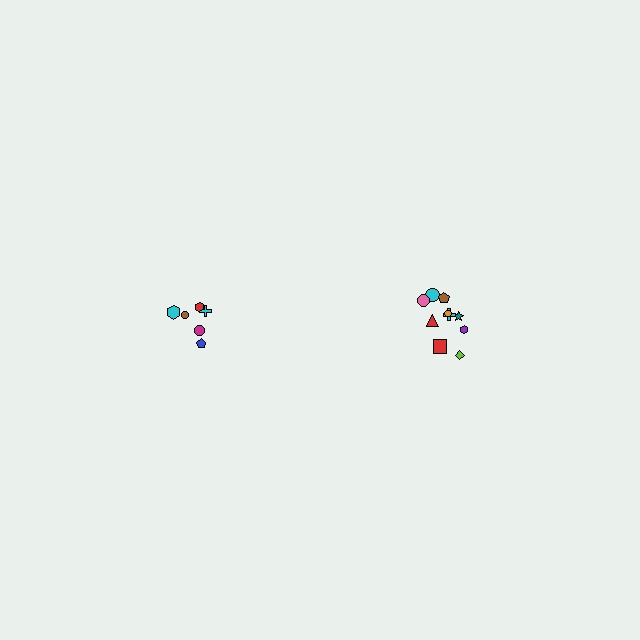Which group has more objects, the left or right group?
The right group.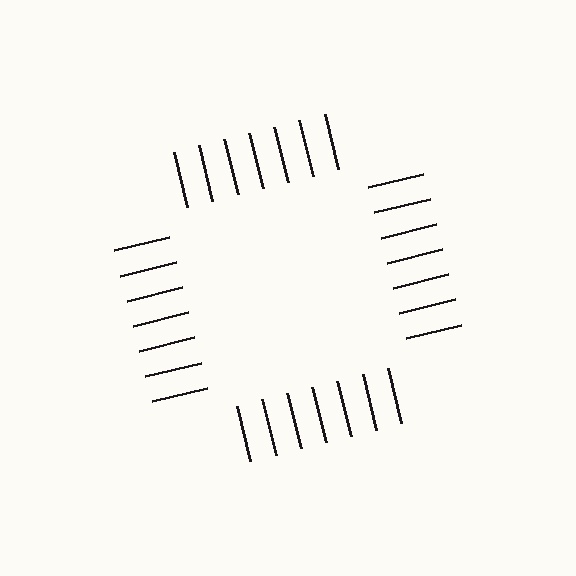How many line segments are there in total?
28 — 7 along each of the 4 edges.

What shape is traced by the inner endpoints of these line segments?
An illusory square — the line segments terminate on its edges but no continuous stroke is drawn.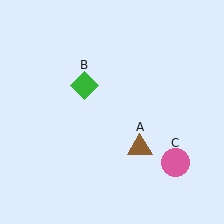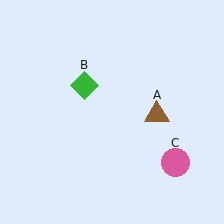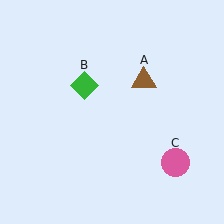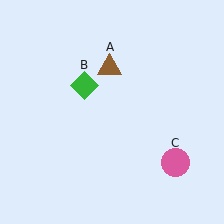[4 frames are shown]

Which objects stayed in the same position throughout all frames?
Green diamond (object B) and pink circle (object C) remained stationary.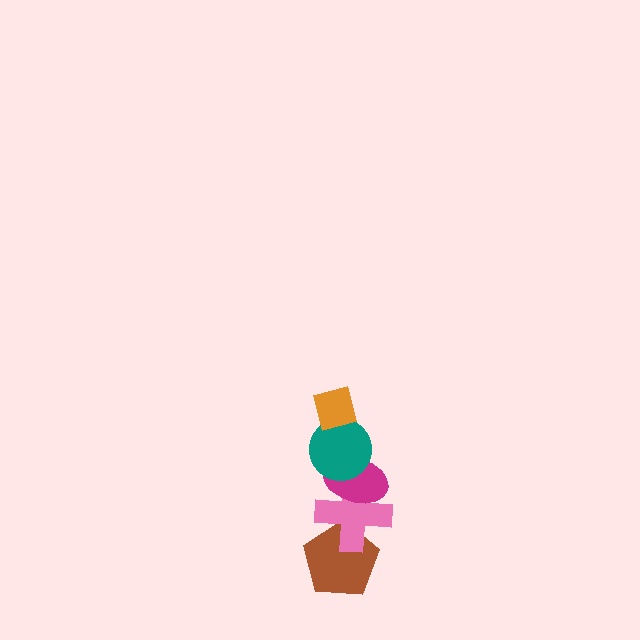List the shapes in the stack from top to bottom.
From top to bottom: the orange square, the teal circle, the magenta ellipse, the pink cross, the brown pentagon.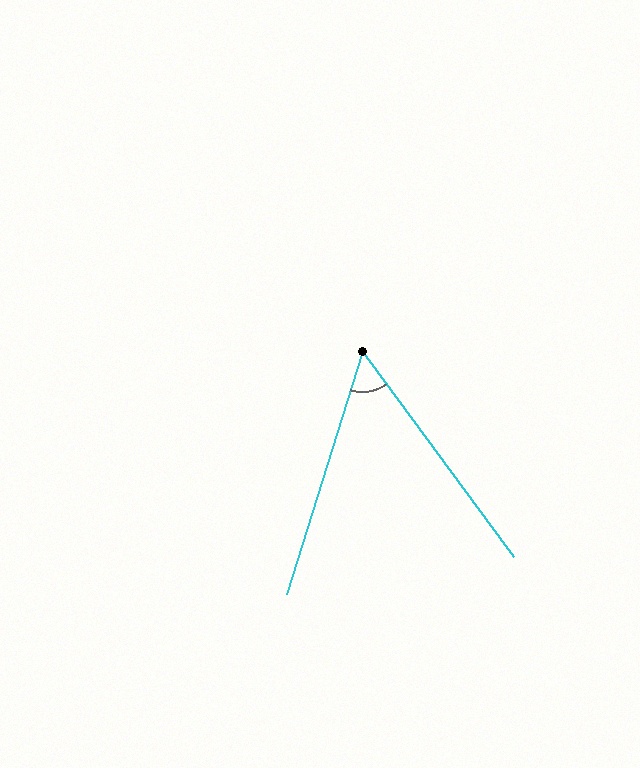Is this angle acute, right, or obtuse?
It is acute.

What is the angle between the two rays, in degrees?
Approximately 54 degrees.